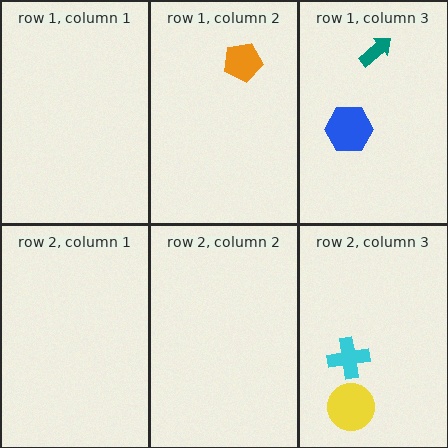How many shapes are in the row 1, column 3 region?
2.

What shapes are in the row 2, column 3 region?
The cyan cross, the yellow circle.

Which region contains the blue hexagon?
The row 1, column 3 region.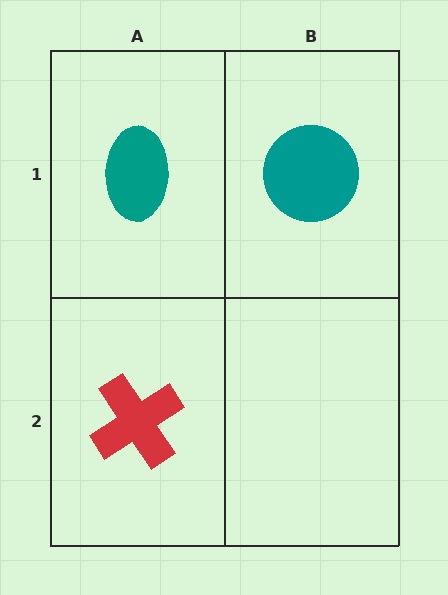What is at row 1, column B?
A teal circle.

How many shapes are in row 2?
1 shape.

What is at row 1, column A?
A teal ellipse.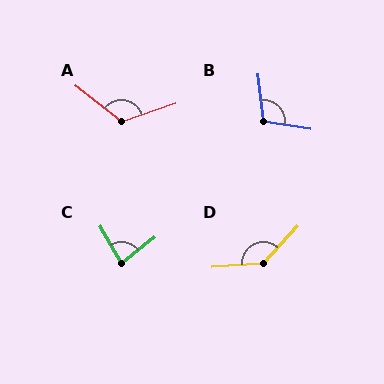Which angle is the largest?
D, at approximately 136 degrees.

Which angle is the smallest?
C, at approximately 81 degrees.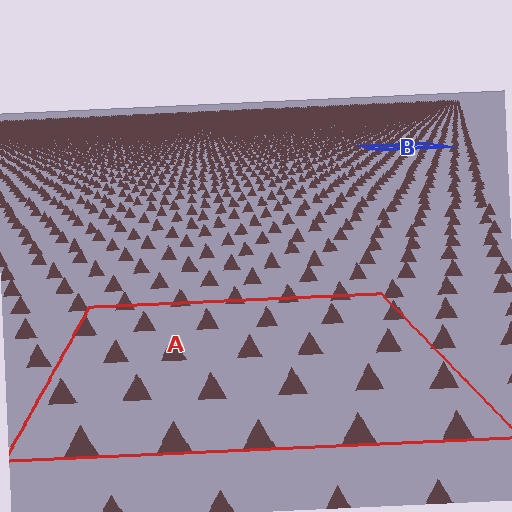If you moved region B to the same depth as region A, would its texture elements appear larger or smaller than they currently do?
They would appear larger. At a closer depth, the same texture elements are projected at a bigger on-screen size.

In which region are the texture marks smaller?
The texture marks are smaller in region B, because it is farther away.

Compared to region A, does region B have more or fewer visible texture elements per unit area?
Region B has more texture elements per unit area — they are packed more densely because it is farther away.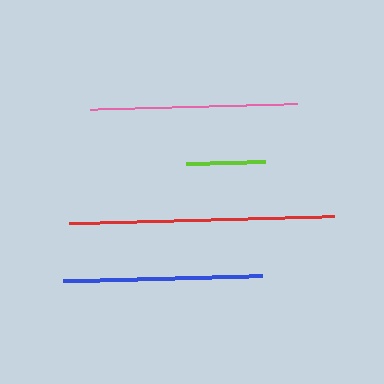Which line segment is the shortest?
The lime line is the shortest at approximately 79 pixels.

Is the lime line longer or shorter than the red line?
The red line is longer than the lime line.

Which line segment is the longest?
The red line is the longest at approximately 265 pixels.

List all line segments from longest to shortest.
From longest to shortest: red, pink, blue, lime.